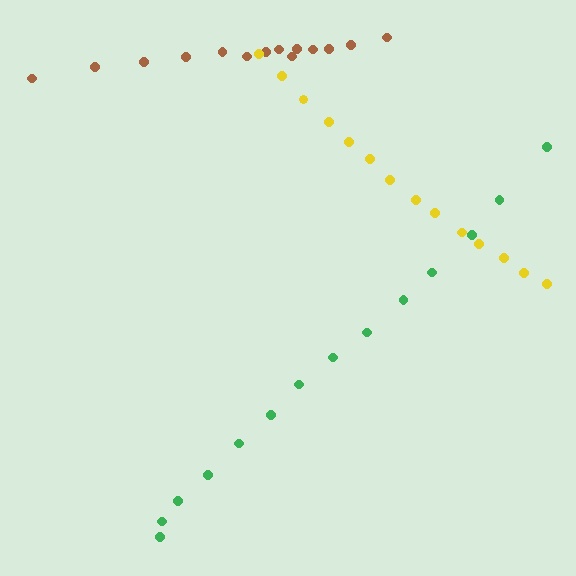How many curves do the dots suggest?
There are 3 distinct paths.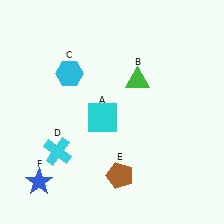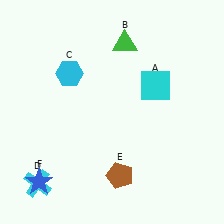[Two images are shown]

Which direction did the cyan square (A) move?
The cyan square (A) moved right.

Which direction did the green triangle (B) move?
The green triangle (B) moved up.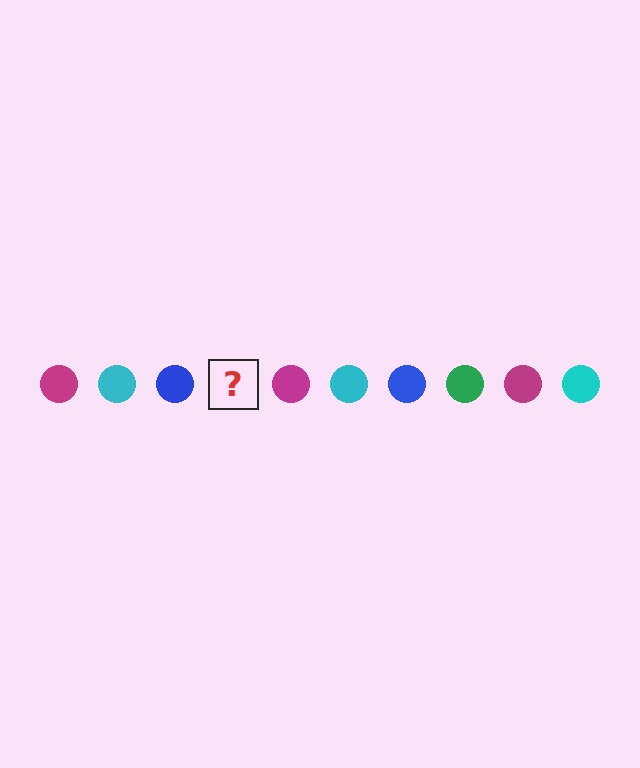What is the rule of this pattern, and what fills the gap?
The rule is that the pattern cycles through magenta, cyan, blue, green circles. The gap should be filled with a green circle.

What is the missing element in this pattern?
The missing element is a green circle.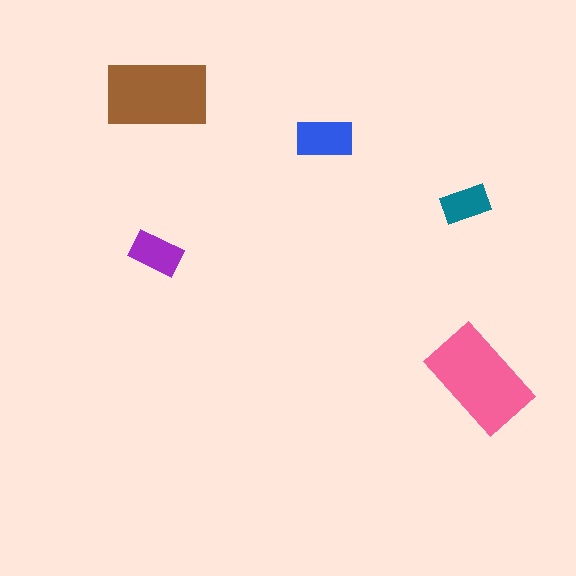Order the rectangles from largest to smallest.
the pink one, the brown one, the blue one, the purple one, the teal one.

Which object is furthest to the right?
The pink rectangle is rightmost.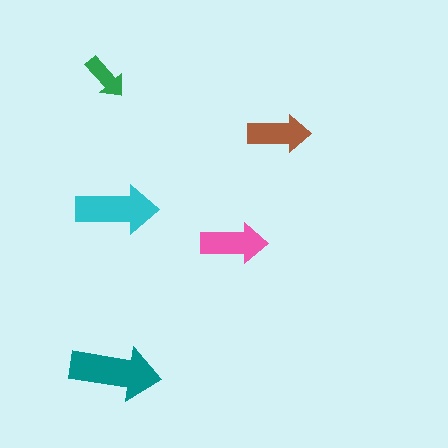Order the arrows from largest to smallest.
the teal one, the cyan one, the pink one, the brown one, the green one.